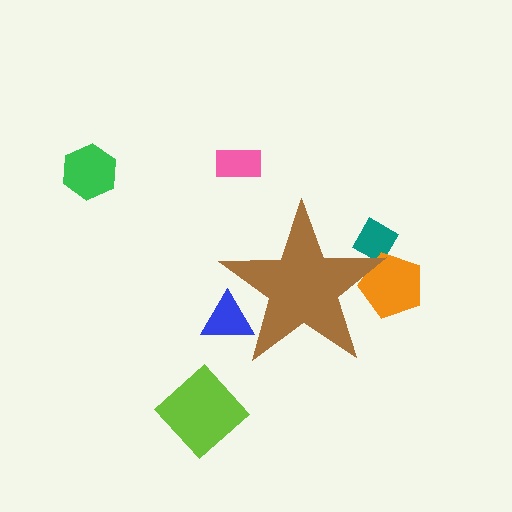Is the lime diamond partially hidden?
No, the lime diamond is fully visible.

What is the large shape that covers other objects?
A brown star.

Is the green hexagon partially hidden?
No, the green hexagon is fully visible.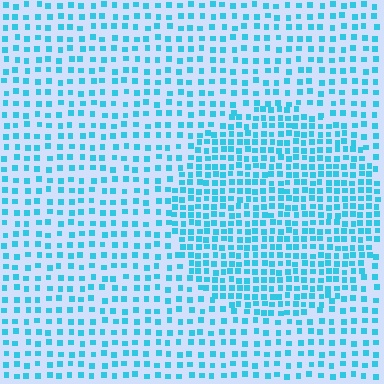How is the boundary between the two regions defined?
The boundary is defined by a change in element density (approximately 1.8x ratio). All elements are the same color, size, and shape.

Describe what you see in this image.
The image contains small cyan elements arranged at two different densities. A circle-shaped region is visible where the elements are more densely packed than the surrounding area.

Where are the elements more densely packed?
The elements are more densely packed inside the circle boundary.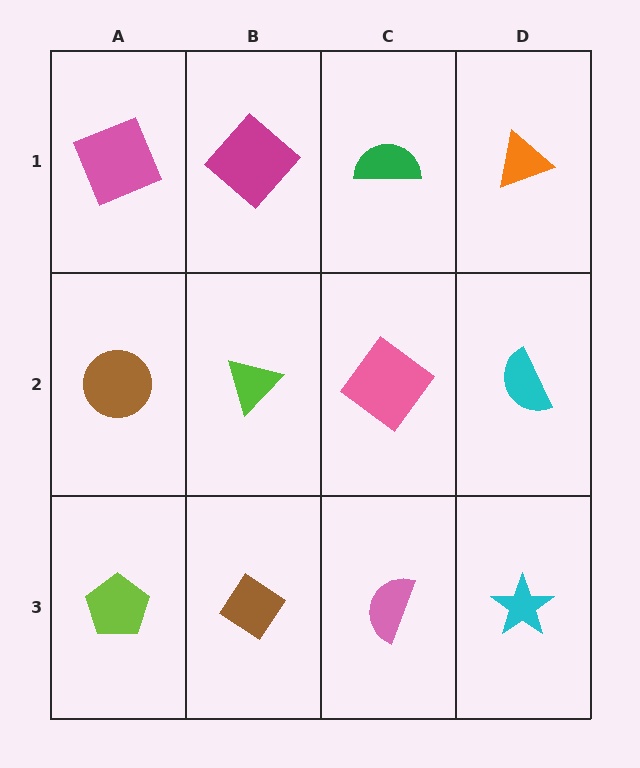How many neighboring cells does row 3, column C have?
3.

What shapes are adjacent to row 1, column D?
A cyan semicircle (row 2, column D), a green semicircle (row 1, column C).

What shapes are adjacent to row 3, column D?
A cyan semicircle (row 2, column D), a pink semicircle (row 3, column C).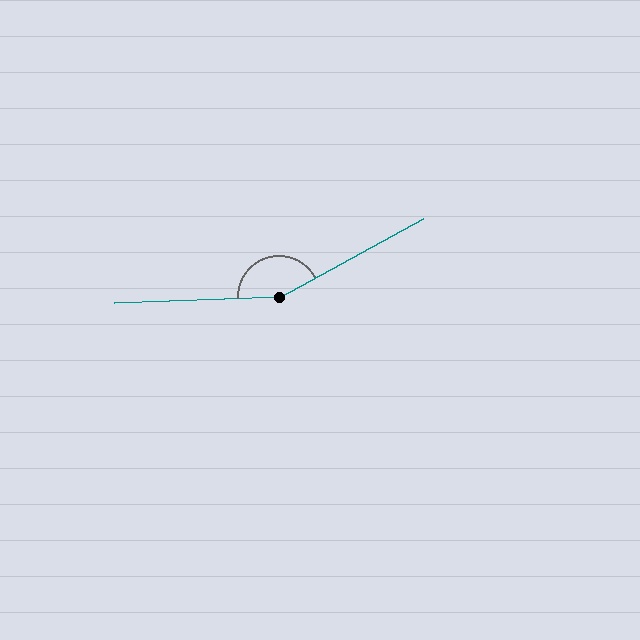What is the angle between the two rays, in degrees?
Approximately 154 degrees.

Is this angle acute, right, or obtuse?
It is obtuse.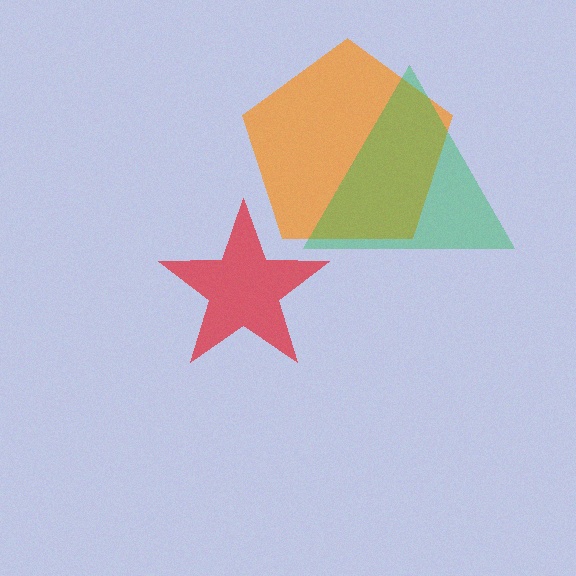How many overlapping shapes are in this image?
There are 3 overlapping shapes in the image.